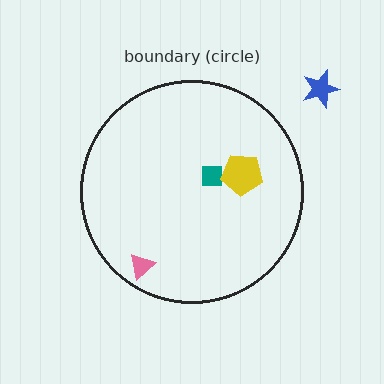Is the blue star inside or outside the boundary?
Outside.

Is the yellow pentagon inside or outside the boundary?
Inside.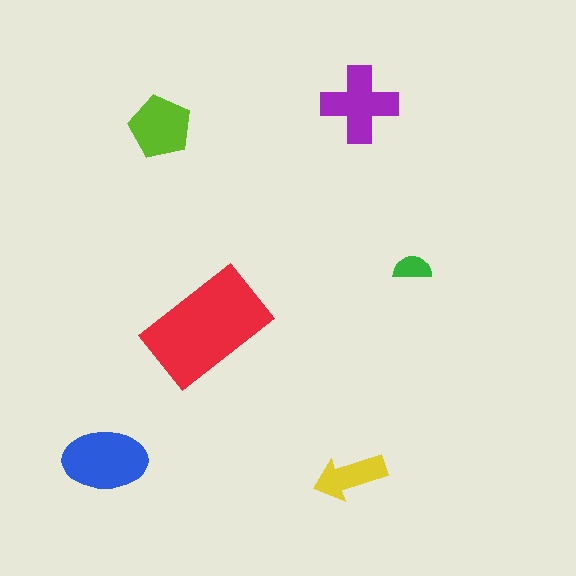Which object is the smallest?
The green semicircle.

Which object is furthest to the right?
The green semicircle is rightmost.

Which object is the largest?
The red rectangle.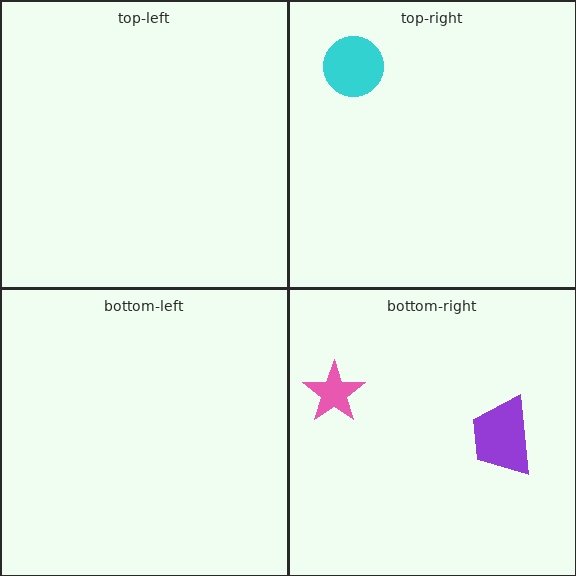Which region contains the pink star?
The bottom-right region.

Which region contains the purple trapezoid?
The bottom-right region.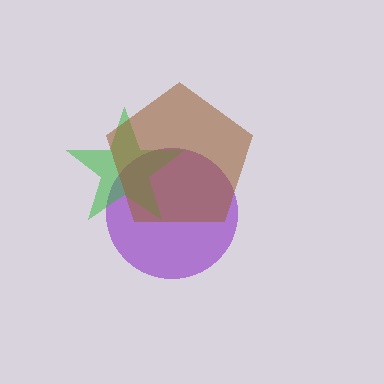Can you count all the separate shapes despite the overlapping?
Yes, there are 3 separate shapes.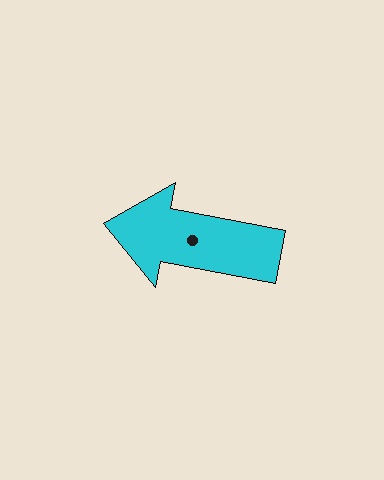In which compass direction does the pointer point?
West.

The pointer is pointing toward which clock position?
Roughly 9 o'clock.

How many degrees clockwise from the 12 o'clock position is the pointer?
Approximately 281 degrees.